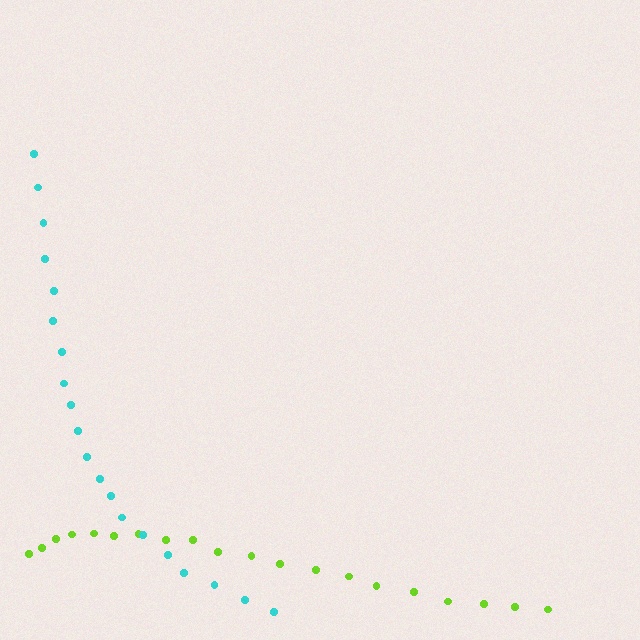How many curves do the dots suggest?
There are 2 distinct paths.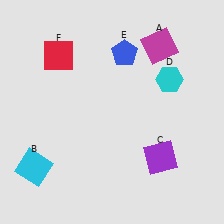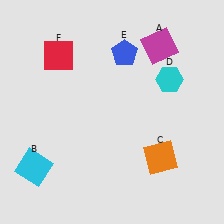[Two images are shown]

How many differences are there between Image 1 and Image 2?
There is 1 difference between the two images.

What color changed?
The square (C) changed from purple in Image 1 to orange in Image 2.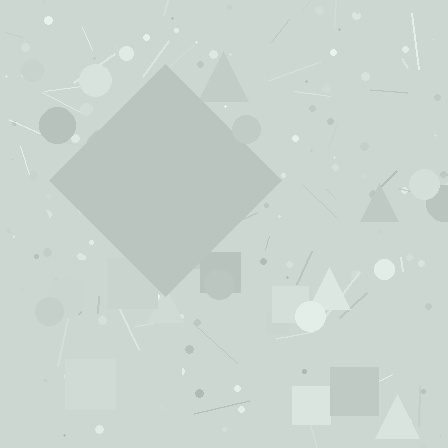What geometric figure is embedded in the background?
A diamond is embedded in the background.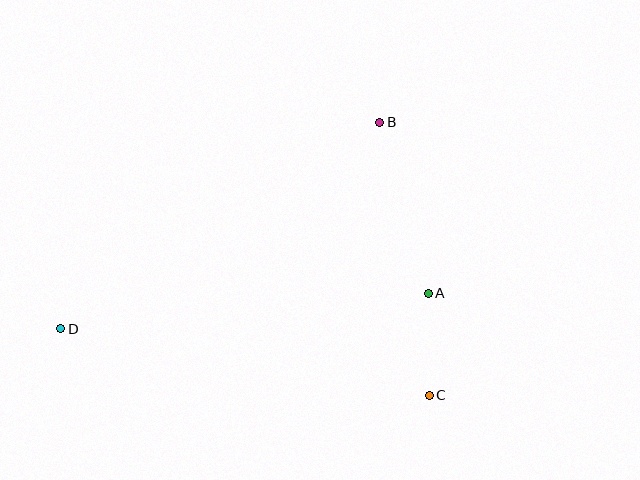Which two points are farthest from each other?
Points B and D are farthest from each other.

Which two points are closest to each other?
Points A and C are closest to each other.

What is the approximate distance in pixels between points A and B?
The distance between A and B is approximately 178 pixels.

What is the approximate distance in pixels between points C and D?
The distance between C and D is approximately 374 pixels.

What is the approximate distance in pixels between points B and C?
The distance between B and C is approximately 278 pixels.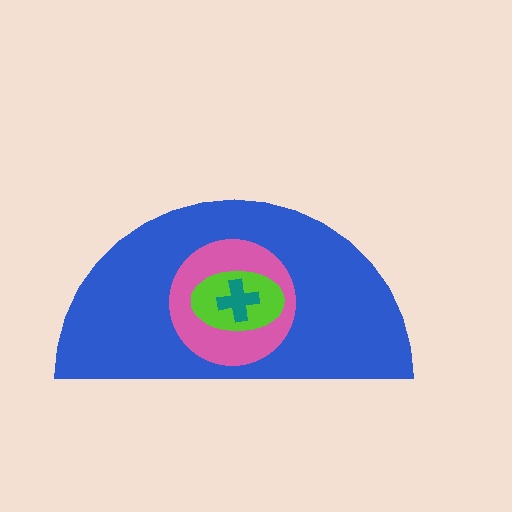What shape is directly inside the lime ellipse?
The teal cross.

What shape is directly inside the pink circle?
The lime ellipse.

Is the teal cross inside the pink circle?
Yes.